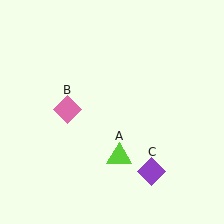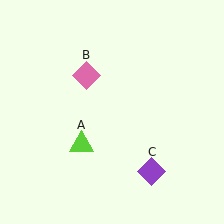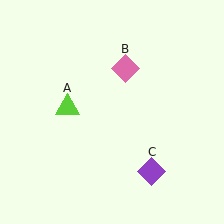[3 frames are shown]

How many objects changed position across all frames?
2 objects changed position: lime triangle (object A), pink diamond (object B).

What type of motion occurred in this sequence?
The lime triangle (object A), pink diamond (object B) rotated clockwise around the center of the scene.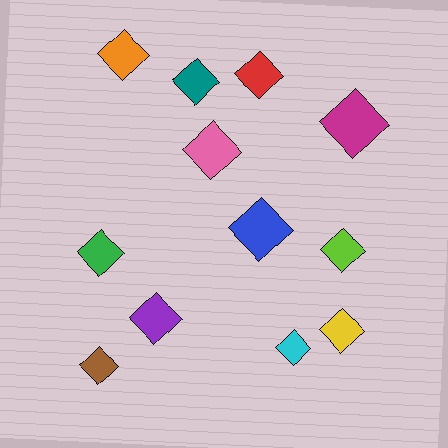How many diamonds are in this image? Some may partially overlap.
There are 12 diamonds.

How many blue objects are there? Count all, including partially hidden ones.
There is 1 blue object.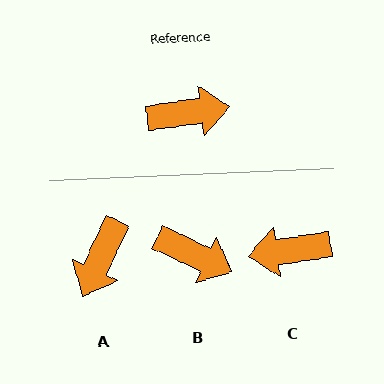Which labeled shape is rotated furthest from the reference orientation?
C, about 180 degrees away.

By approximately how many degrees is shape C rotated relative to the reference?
Approximately 180 degrees clockwise.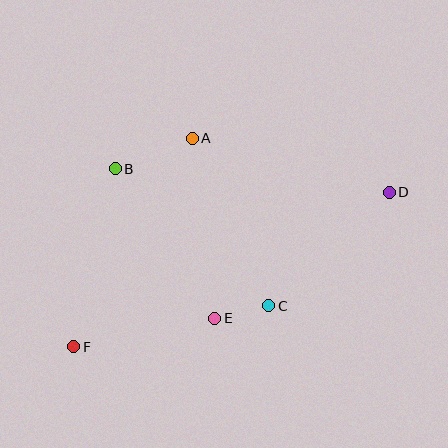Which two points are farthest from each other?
Points D and F are farthest from each other.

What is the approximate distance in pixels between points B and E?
The distance between B and E is approximately 179 pixels.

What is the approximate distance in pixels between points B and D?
The distance between B and D is approximately 275 pixels.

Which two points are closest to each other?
Points C and E are closest to each other.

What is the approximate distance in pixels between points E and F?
The distance between E and F is approximately 144 pixels.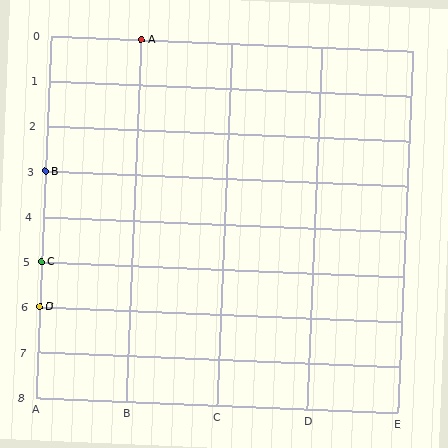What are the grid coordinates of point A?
Point A is at grid coordinates (B, 0).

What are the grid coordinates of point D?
Point D is at grid coordinates (A, 6).